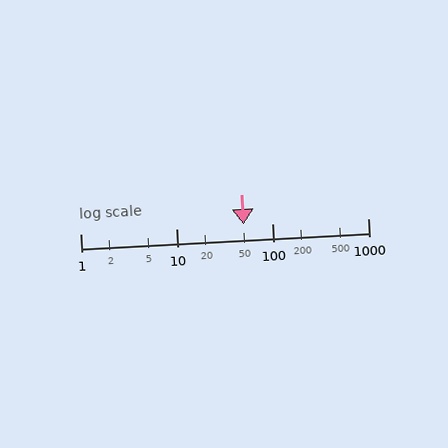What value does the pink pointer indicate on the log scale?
The pointer indicates approximately 50.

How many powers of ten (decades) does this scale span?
The scale spans 3 decades, from 1 to 1000.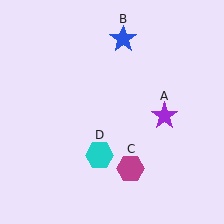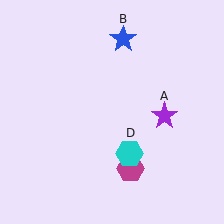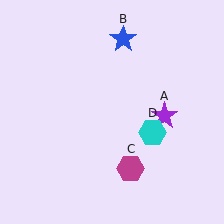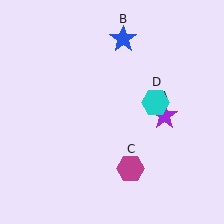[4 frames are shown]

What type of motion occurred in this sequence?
The cyan hexagon (object D) rotated counterclockwise around the center of the scene.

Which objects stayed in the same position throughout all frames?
Purple star (object A) and blue star (object B) and magenta hexagon (object C) remained stationary.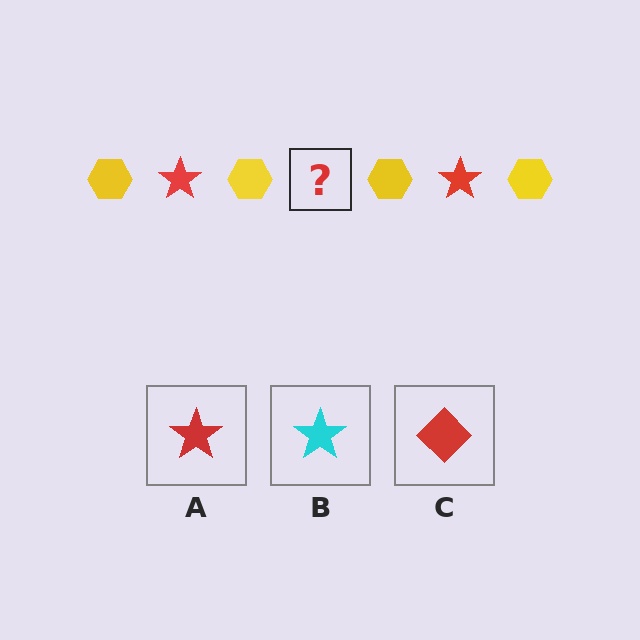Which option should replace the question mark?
Option A.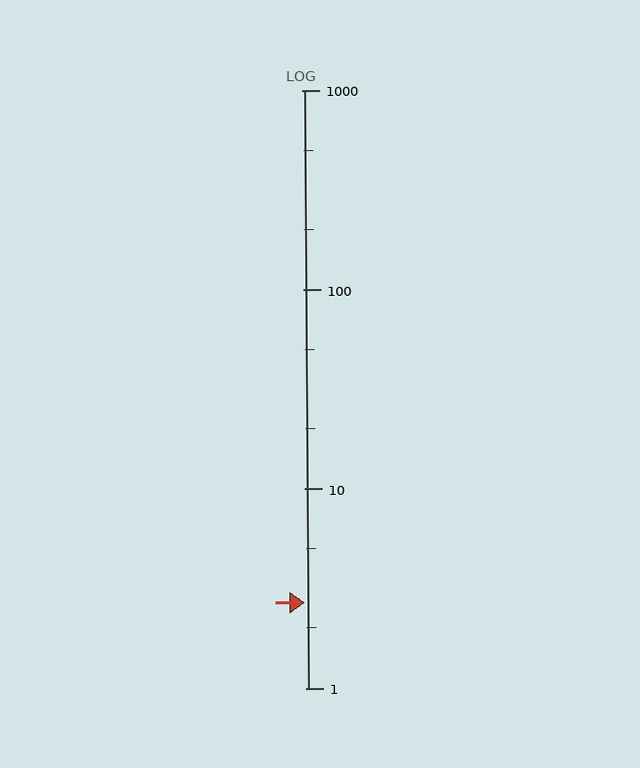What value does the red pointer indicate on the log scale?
The pointer indicates approximately 2.7.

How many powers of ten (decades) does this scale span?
The scale spans 3 decades, from 1 to 1000.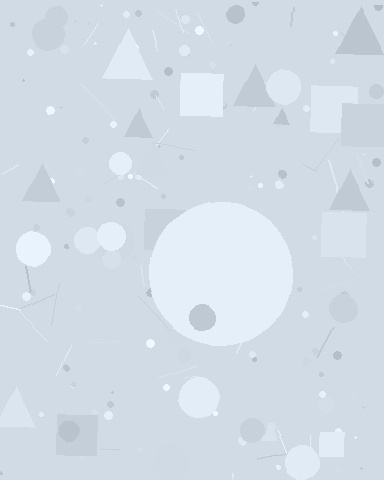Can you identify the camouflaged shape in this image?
The camouflaged shape is a circle.